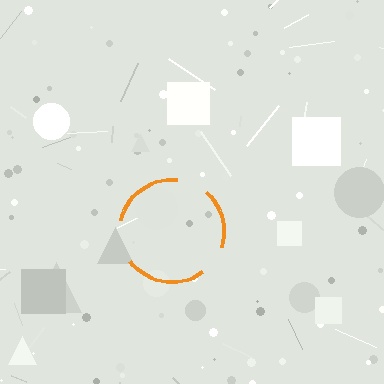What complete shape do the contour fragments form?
The contour fragments form a circle.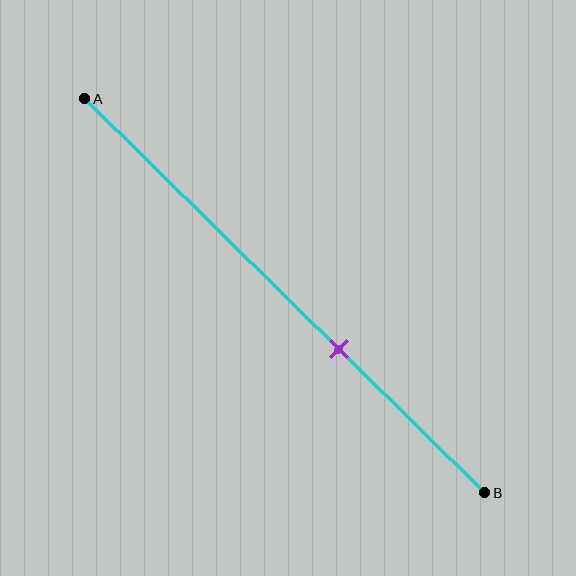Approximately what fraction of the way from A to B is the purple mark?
The purple mark is approximately 65% of the way from A to B.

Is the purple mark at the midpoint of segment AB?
No, the mark is at about 65% from A, not at the 50% midpoint.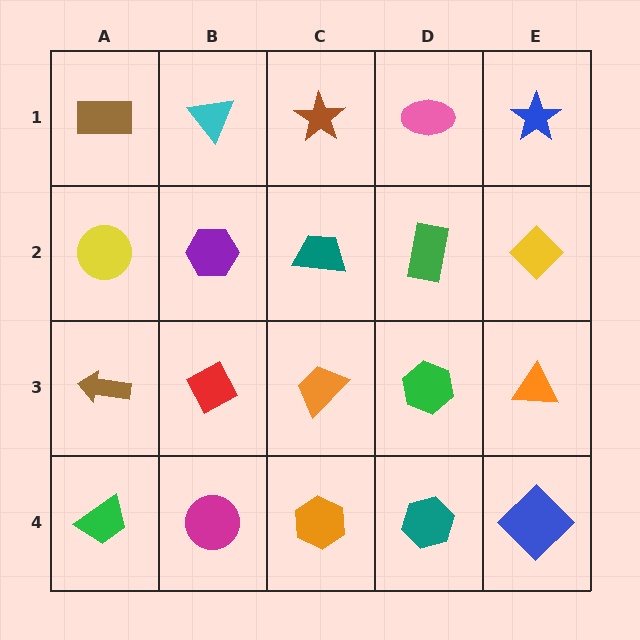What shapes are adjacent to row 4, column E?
An orange triangle (row 3, column E), a teal hexagon (row 4, column D).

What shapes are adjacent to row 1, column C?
A teal trapezoid (row 2, column C), a cyan triangle (row 1, column B), a pink ellipse (row 1, column D).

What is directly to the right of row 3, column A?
A red diamond.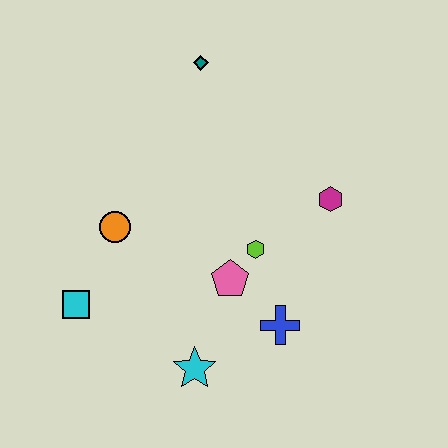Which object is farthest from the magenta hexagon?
The cyan square is farthest from the magenta hexagon.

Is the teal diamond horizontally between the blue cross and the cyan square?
Yes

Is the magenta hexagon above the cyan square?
Yes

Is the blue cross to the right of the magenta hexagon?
No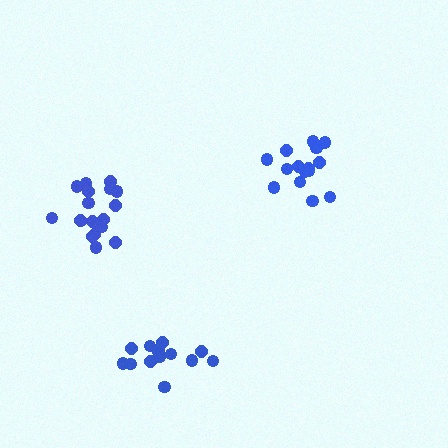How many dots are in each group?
Group 1: 15 dots, Group 2: 13 dots, Group 3: 19 dots (47 total).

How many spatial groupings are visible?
There are 3 spatial groupings.